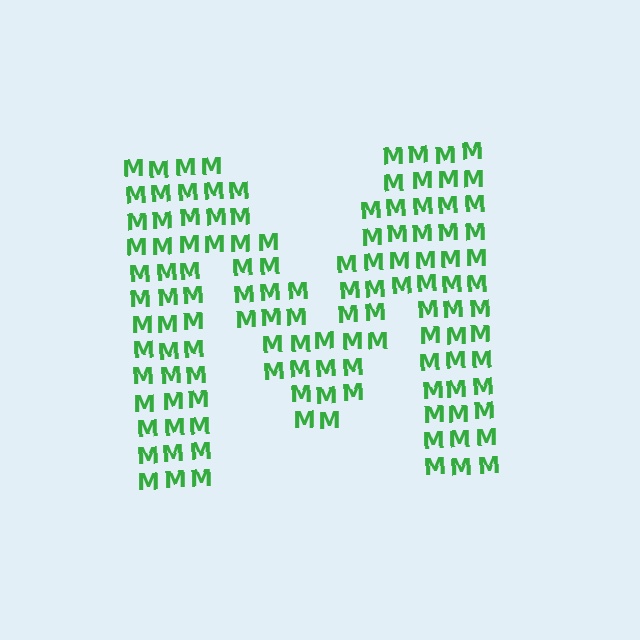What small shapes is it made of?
It is made of small letter M's.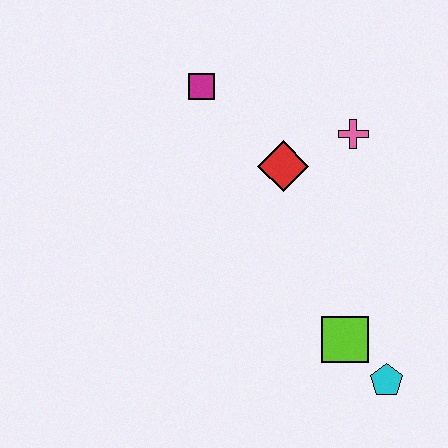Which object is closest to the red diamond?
The pink cross is closest to the red diamond.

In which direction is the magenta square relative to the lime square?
The magenta square is above the lime square.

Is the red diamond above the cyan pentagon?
Yes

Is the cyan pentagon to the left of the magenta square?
No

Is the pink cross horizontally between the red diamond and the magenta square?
No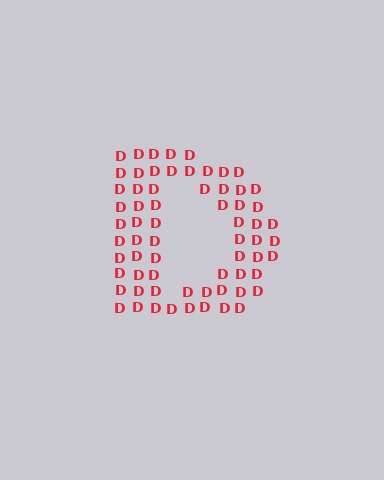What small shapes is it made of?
It is made of small letter D's.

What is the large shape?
The large shape is the letter D.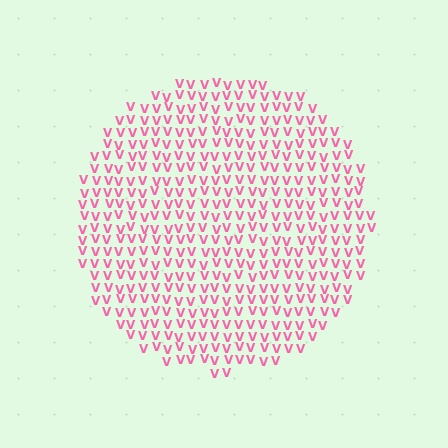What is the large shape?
The large shape is a circle.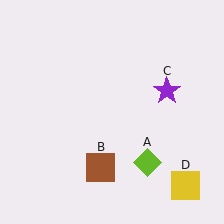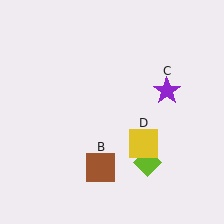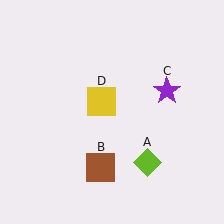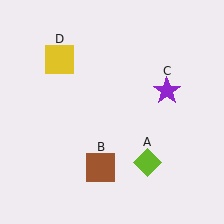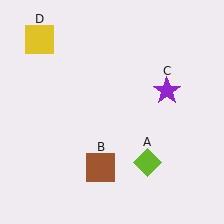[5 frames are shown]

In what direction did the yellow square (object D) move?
The yellow square (object D) moved up and to the left.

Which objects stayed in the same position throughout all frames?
Lime diamond (object A) and brown square (object B) and purple star (object C) remained stationary.